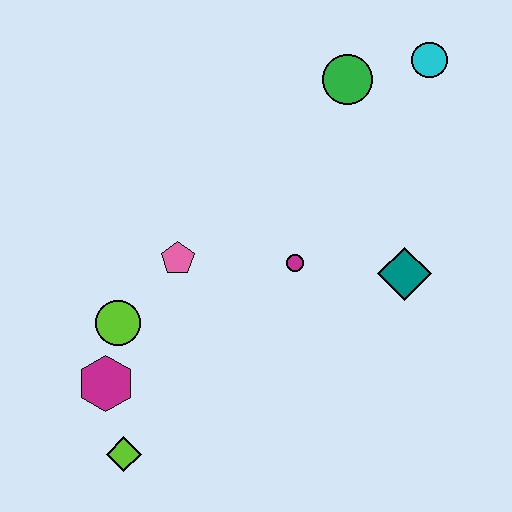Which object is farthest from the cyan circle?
The lime diamond is farthest from the cyan circle.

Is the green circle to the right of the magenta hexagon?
Yes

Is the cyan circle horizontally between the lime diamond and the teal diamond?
No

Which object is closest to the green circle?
The cyan circle is closest to the green circle.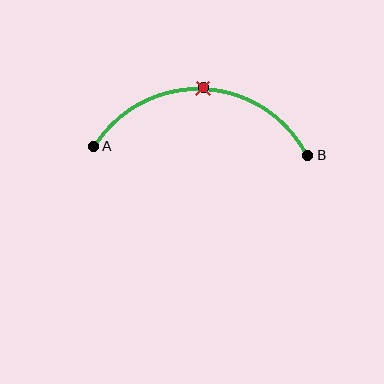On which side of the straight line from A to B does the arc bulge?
The arc bulges above the straight line connecting A and B.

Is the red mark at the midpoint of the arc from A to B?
Yes. The red mark lies on the arc at equal arc-length from both A and B — it is the arc midpoint.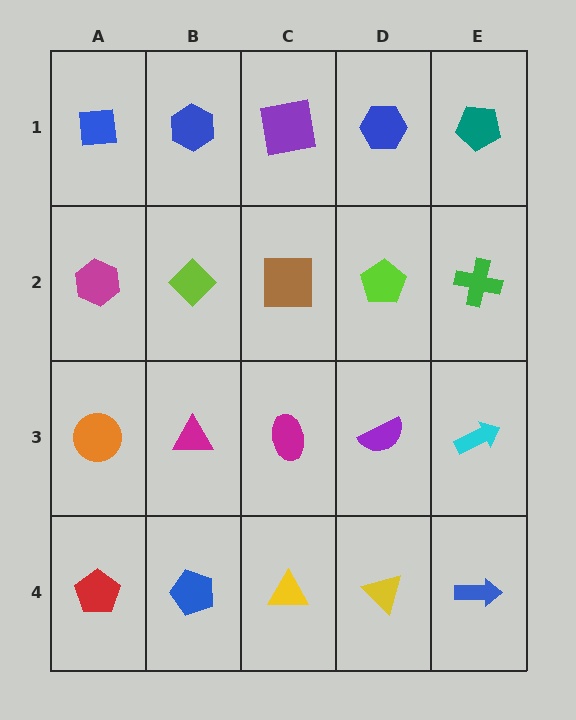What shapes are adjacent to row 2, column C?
A purple square (row 1, column C), a magenta ellipse (row 3, column C), a lime diamond (row 2, column B), a lime pentagon (row 2, column D).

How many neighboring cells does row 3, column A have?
3.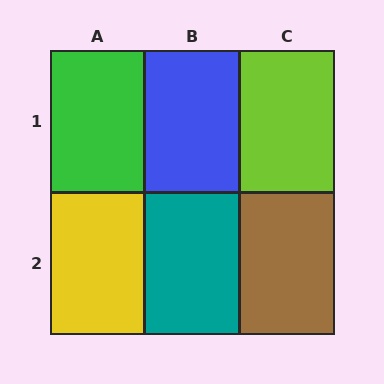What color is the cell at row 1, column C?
Lime.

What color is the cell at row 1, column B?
Blue.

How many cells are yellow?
1 cell is yellow.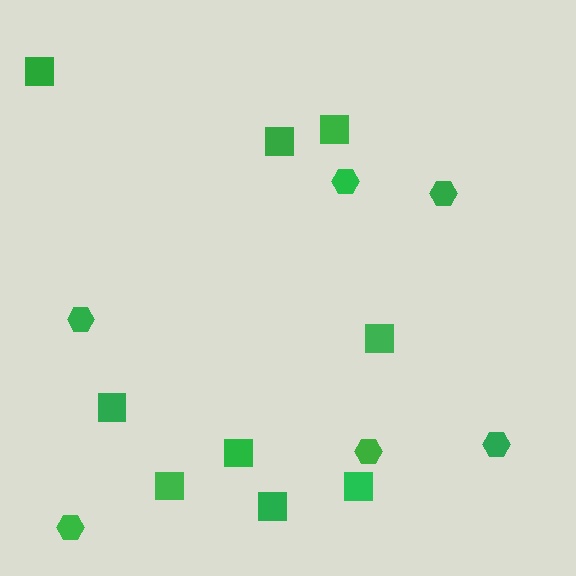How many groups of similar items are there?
There are 2 groups: one group of hexagons (6) and one group of squares (9).